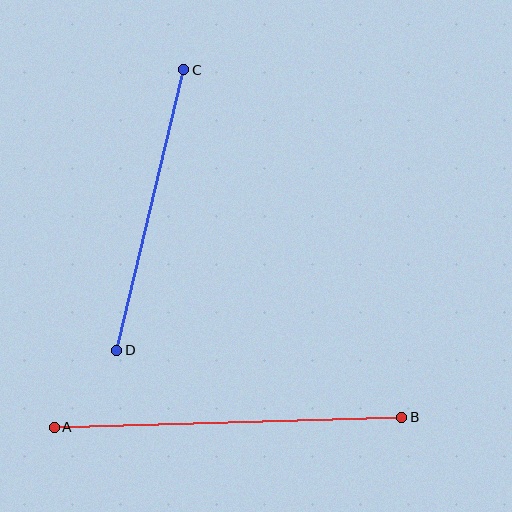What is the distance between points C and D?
The distance is approximately 289 pixels.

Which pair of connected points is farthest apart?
Points A and B are farthest apart.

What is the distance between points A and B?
The distance is approximately 347 pixels.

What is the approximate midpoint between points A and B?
The midpoint is at approximately (228, 422) pixels.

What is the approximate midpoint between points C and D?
The midpoint is at approximately (150, 210) pixels.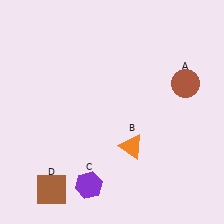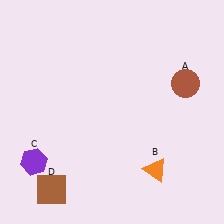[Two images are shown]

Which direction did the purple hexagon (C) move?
The purple hexagon (C) moved left.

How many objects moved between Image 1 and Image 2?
2 objects moved between the two images.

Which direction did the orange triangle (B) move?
The orange triangle (B) moved down.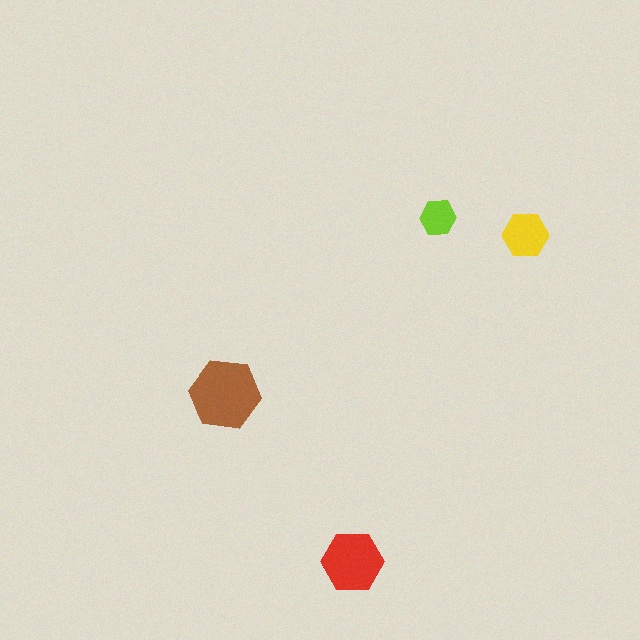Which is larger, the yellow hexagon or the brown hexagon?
The brown one.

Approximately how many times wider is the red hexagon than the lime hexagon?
About 1.5 times wider.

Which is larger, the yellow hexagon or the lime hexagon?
The yellow one.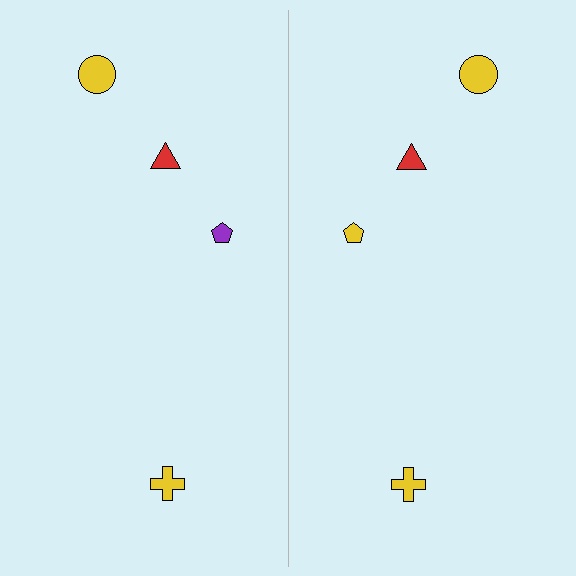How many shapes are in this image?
There are 8 shapes in this image.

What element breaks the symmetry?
The yellow pentagon on the right side breaks the symmetry — its mirror counterpart is purple.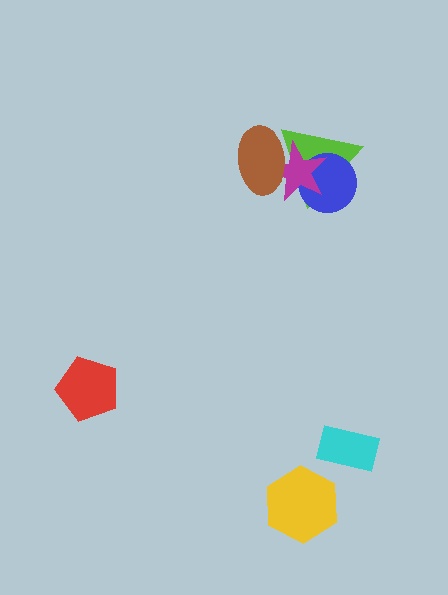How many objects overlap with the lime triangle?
3 objects overlap with the lime triangle.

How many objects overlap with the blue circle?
2 objects overlap with the blue circle.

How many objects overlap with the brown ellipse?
2 objects overlap with the brown ellipse.